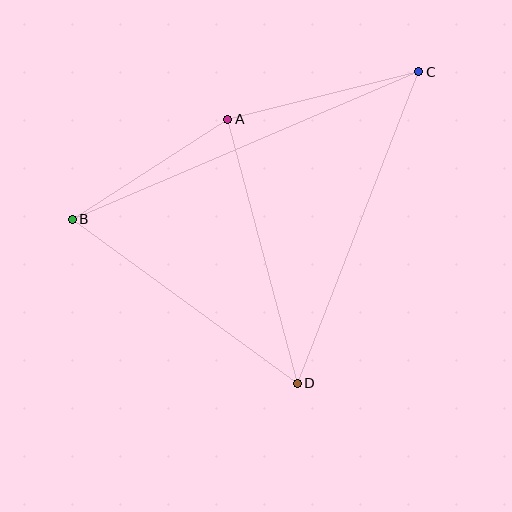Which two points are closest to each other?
Points A and B are closest to each other.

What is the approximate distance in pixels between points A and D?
The distance between A and D is approximately 273 pixels.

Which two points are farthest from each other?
Points B and C are farthest from each other.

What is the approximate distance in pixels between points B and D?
The distance between B and D is approximately 279 pixels.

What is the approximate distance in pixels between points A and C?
The distance between A and C is approximately 197 pixels.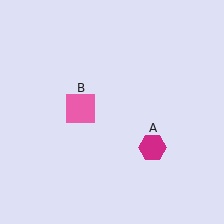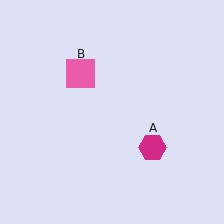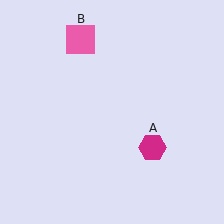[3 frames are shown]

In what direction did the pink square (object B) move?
The pink square (object B) moved up.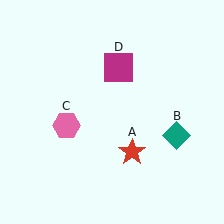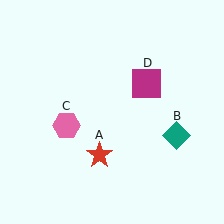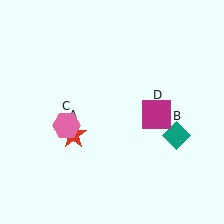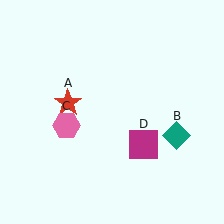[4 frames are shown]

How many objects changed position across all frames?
2 objects changed position: red star (object A), magenta square (object D).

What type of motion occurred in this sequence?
The red star (object A), magenta square (object D) rotated clockwise around the center of the scene.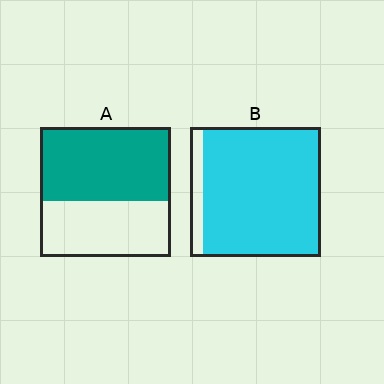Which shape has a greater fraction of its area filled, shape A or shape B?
Shape B.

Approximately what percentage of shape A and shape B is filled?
A is approximately 55% and B is approximately 90%.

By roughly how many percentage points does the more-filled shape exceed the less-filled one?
By roughly 35 percentage points (B over A).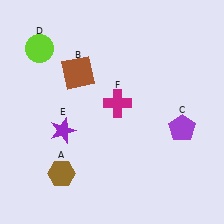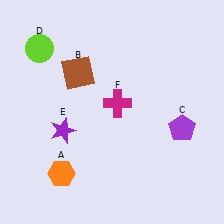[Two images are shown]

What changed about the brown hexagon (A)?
In Image 1, A is brown. In Image 2, it changed to orange.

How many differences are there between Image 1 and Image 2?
There is 1 difference between the two images.